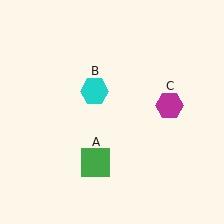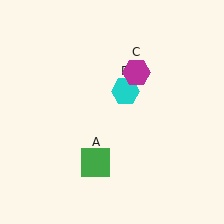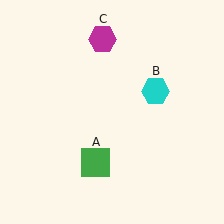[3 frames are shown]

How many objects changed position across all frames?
2 objects changed position: cyan hexagon (object B), magenta hexagon (object C).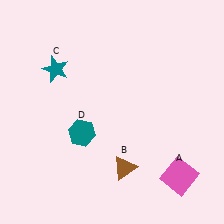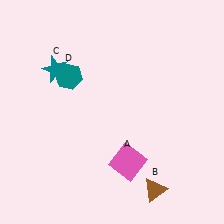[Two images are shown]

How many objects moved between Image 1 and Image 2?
3 objects moved between the two images.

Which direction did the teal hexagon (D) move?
The teal hexagon (D) moved up.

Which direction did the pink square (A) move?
The pink square (A) moved left.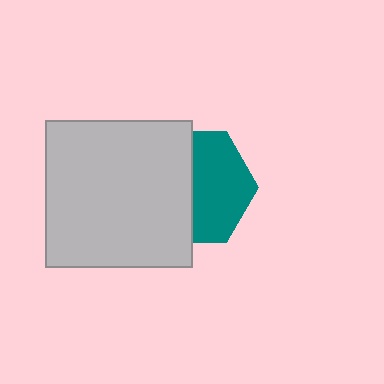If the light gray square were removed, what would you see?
You would see the complete teal hexagon.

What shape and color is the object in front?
The object in front is a light gray square.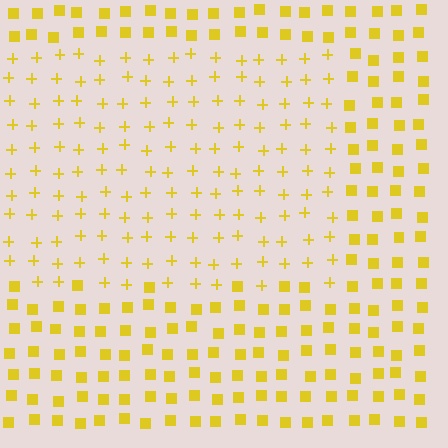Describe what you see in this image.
The image is filled with small yellow elements arranged in a uniform grid. A rectangle-shaped region contains plus signs, while the surrounding area contains squares. The boundary is defined purely by the change in element shape.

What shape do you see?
I see a rectangle.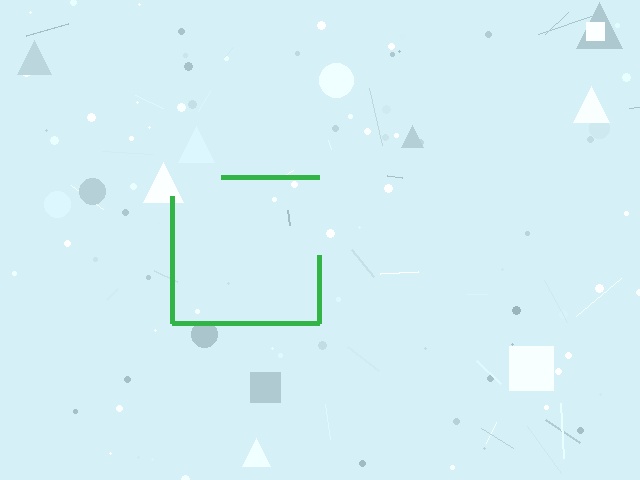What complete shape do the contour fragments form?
The contour fragments form a square.